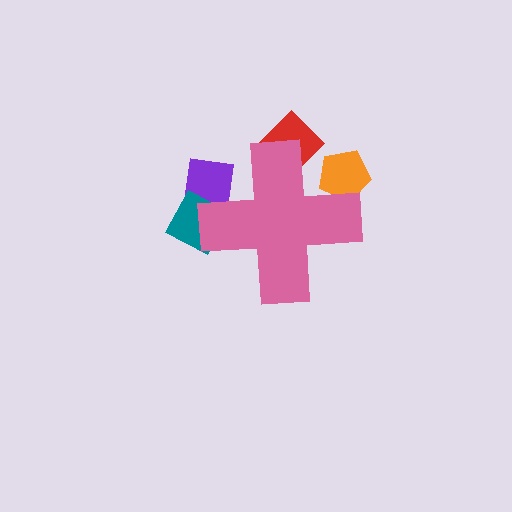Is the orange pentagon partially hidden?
Yes, the orange pentagon is partially hidden behind the pink cross.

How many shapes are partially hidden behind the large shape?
4 shapes are partially hidden.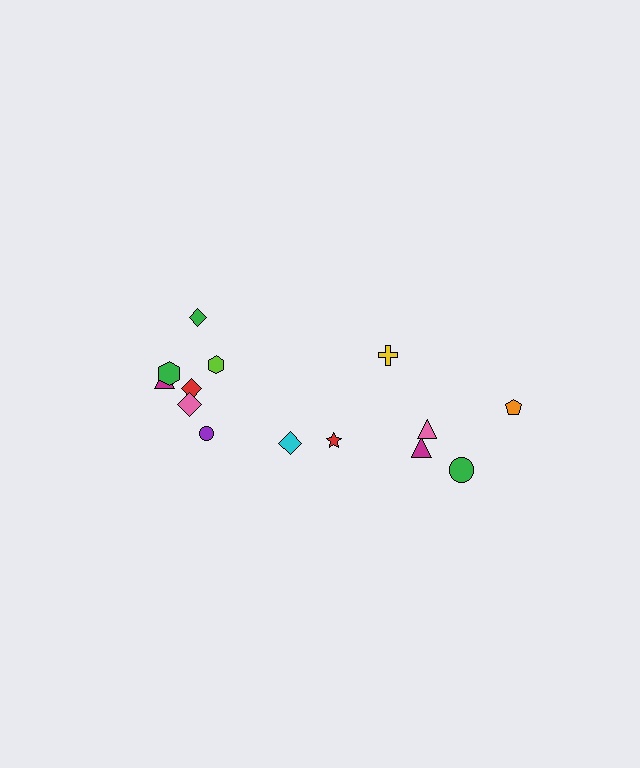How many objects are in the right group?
There are 6 objects.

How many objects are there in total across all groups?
There are 14 objects.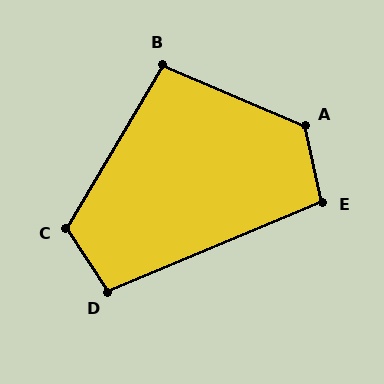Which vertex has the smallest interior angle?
B, at approximately 97 degrees.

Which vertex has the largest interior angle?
A, at approximately 126 degrees.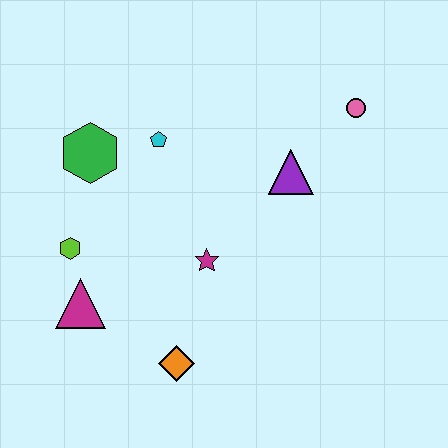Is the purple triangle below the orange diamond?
No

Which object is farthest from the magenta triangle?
The pink circle is farthest from the magenta triangle.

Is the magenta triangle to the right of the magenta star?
No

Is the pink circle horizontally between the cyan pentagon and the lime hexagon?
No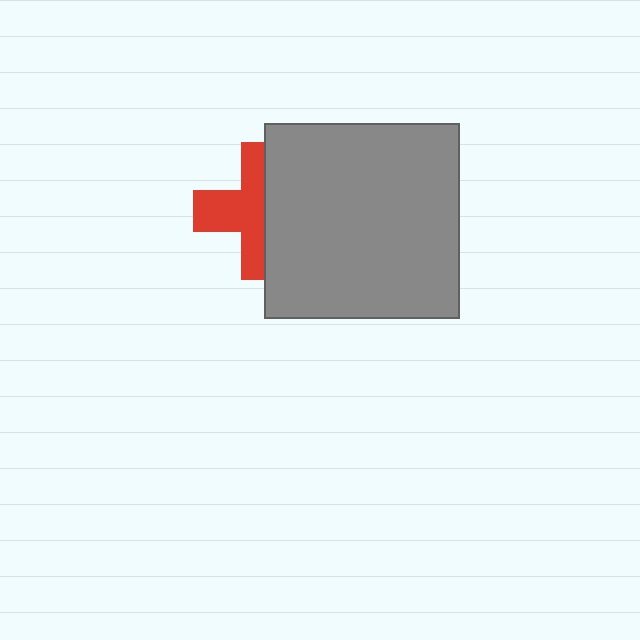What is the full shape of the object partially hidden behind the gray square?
The partially hidden object is a red cross.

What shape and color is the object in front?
The object in front is a gray square.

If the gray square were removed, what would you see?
You would see the complete red cross.